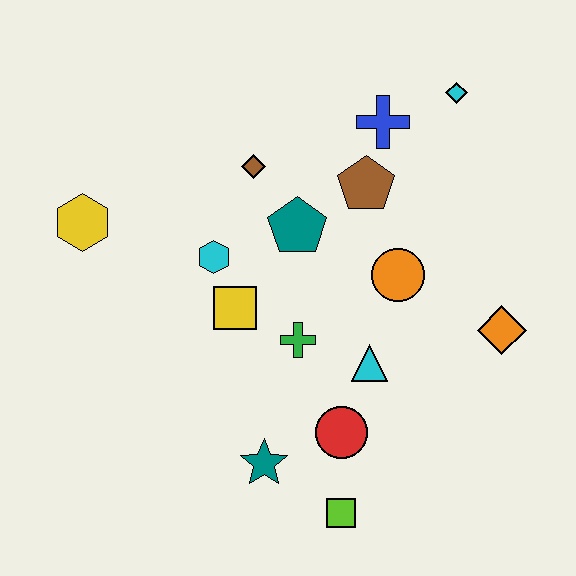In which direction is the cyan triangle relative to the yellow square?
The cyan triangle is to the right of the yellow square.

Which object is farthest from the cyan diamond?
The lime square is farthest from the cyan diamond.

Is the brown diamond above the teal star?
Yes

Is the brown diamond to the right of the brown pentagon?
No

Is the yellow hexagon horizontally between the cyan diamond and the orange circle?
No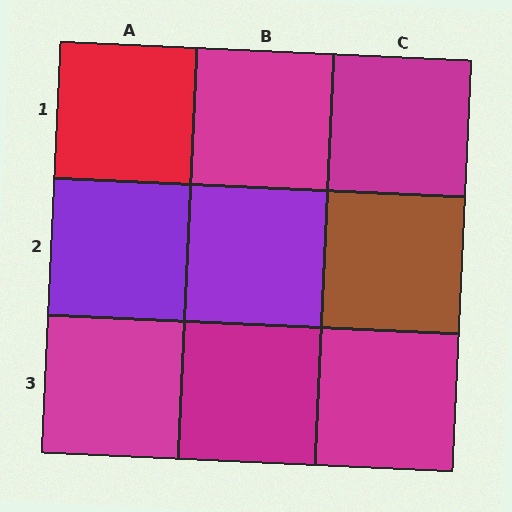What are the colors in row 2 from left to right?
Purple, purple, brown.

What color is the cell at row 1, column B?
Magenta.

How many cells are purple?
2 cells are purple.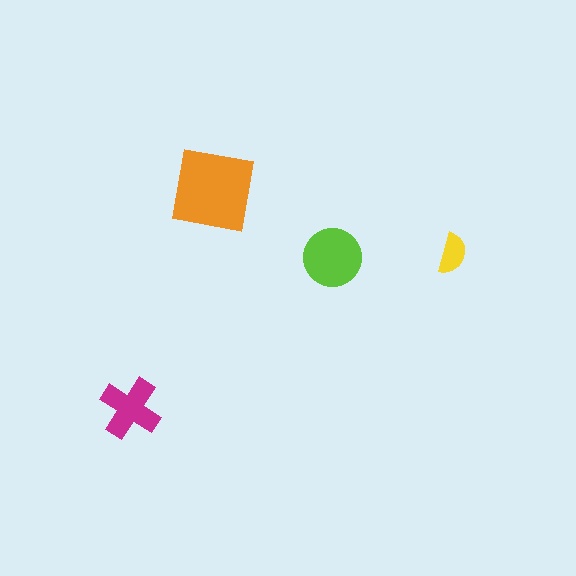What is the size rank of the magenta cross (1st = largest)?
3rd.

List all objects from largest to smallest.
The orange square, the lime circle, the magenta cross, the yellow semicircle.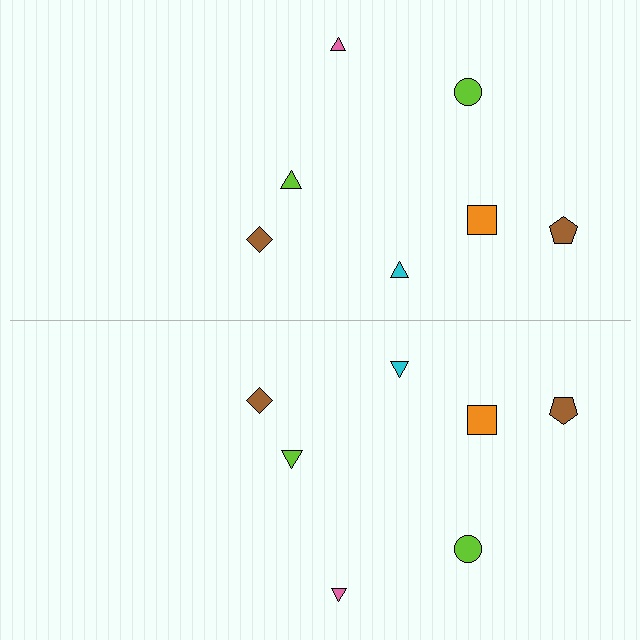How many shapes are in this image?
There are 14 shapes in this image.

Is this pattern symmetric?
Yes, this pattern has bilateral (reflection) symmetry.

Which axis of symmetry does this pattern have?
The pattern has a horizontal axis of symmetry running through the center of the image.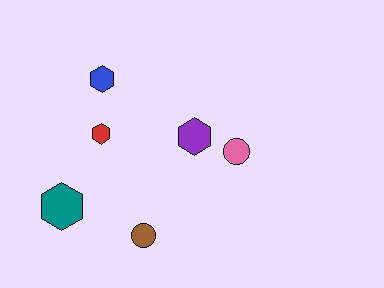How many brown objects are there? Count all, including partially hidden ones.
There is 1 brown object.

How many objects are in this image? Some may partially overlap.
There are 6 objects.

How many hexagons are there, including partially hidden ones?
There are 4 hexagons.